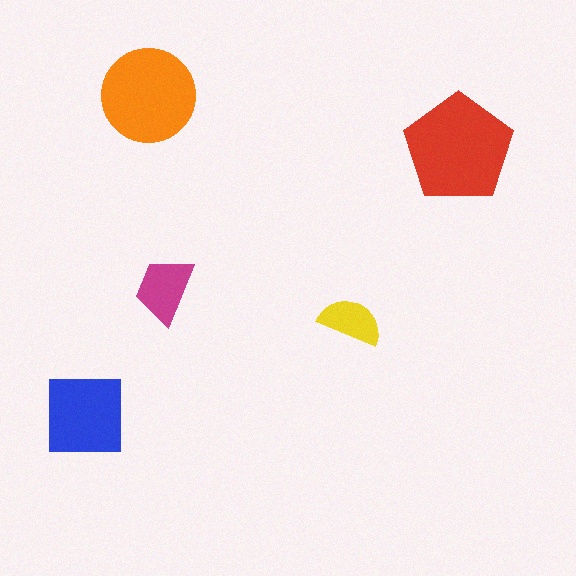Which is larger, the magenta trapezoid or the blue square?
The blue square.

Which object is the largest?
The red pentagon.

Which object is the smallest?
The yellow semicircle.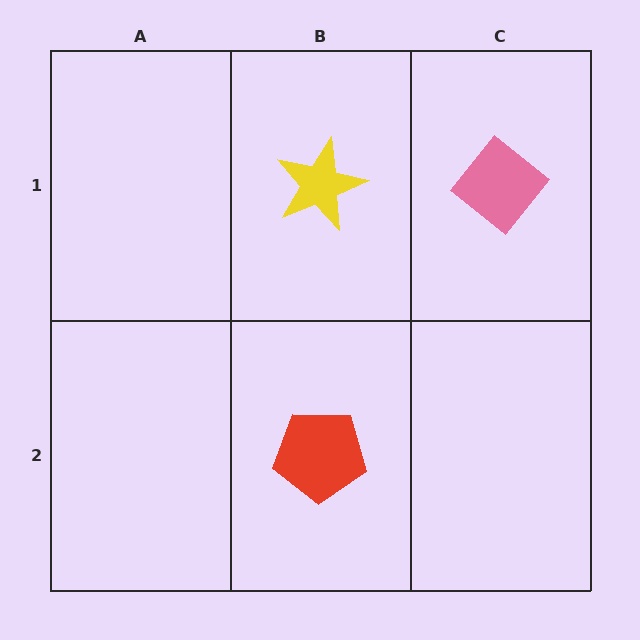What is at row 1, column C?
A pink diamond.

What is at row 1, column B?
A yellow star.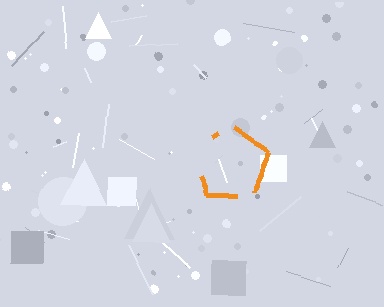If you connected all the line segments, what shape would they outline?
They would outline a pentagon.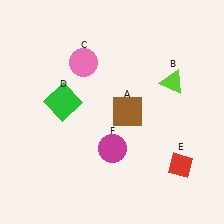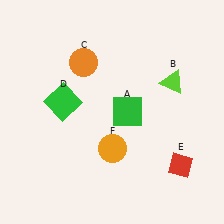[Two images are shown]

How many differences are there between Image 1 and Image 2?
There are 3 differences between the two images.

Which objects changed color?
A changed from brown to green. C changed from pink to orange. F changed from magenta to orange.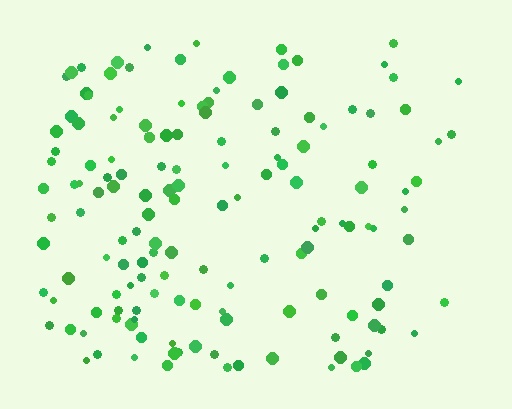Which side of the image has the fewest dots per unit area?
The right.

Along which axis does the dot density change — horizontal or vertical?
Horizontal.